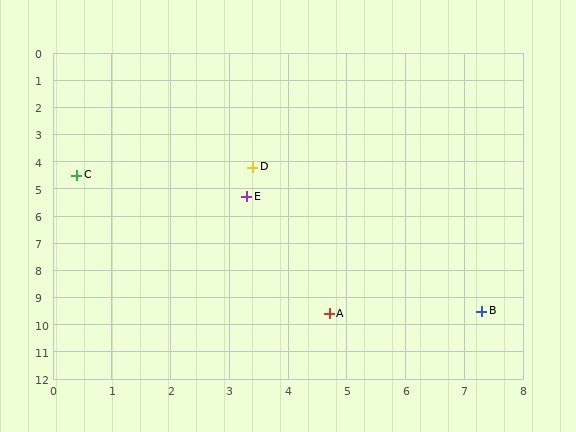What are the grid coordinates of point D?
Point D is at approximately (3.4, 4.2).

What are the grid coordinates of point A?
Point A is at approximately (4.7, 9.6).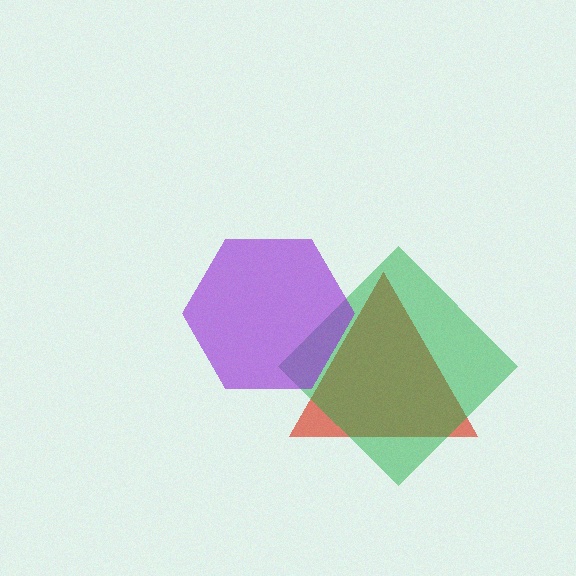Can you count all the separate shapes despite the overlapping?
Yes, there are 3 separate shapes.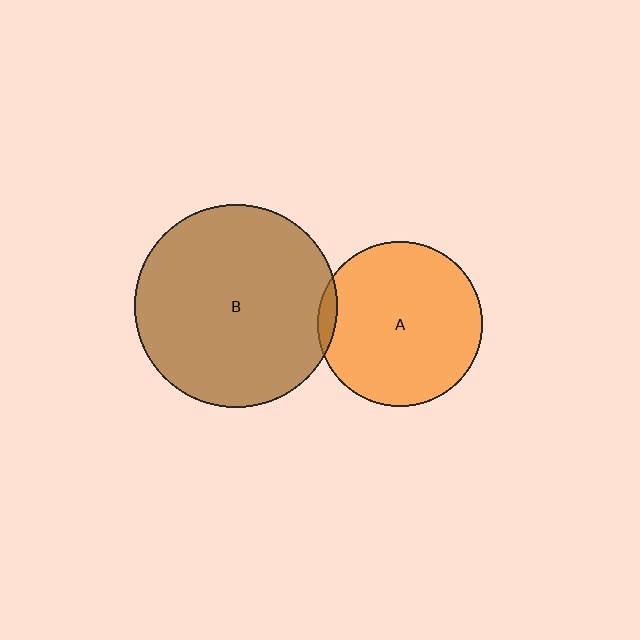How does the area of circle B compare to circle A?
Approximately 1.5 times.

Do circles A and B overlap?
Yes.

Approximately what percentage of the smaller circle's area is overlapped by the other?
Approximately 5%.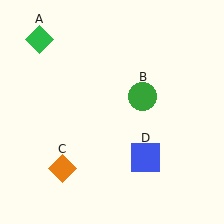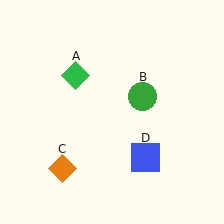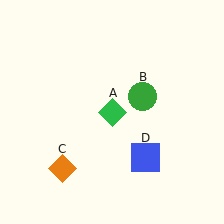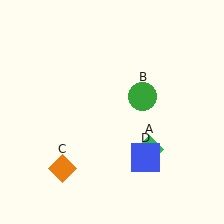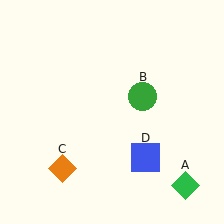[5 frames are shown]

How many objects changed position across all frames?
1 object changed position: green diamond (object A).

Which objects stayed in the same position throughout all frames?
Green circle (object B) and orange diamond (object C) and blue square (object D) remained stationary.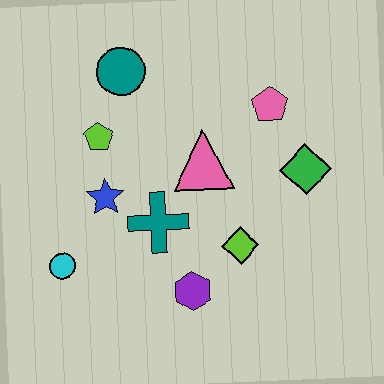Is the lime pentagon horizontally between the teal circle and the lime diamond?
No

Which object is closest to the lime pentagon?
The blue star is closest to the lime pentagon.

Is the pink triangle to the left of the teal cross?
No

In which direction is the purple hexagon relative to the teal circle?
The purple hexagon is below the teal circle.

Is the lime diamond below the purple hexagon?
No